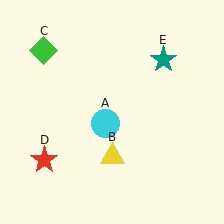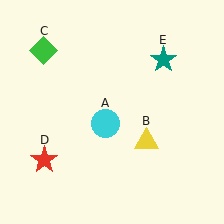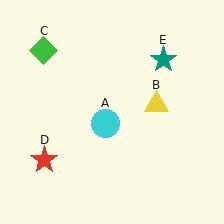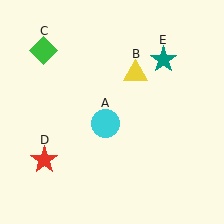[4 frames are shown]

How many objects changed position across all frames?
1 object changed position: yellow triangle (object B).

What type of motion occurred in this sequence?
The yellow triangle (object B) rotated counterclockwise around the center of the scene.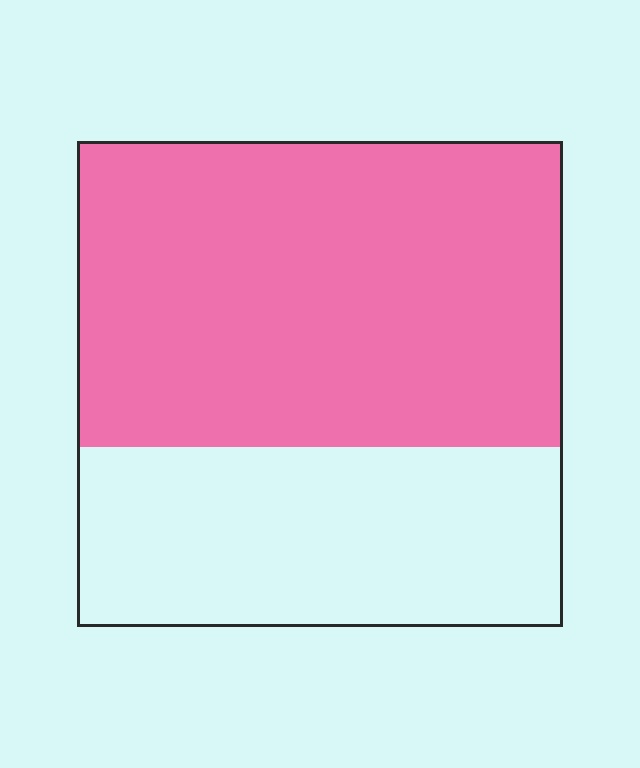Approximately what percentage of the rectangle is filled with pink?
Approximately 65%.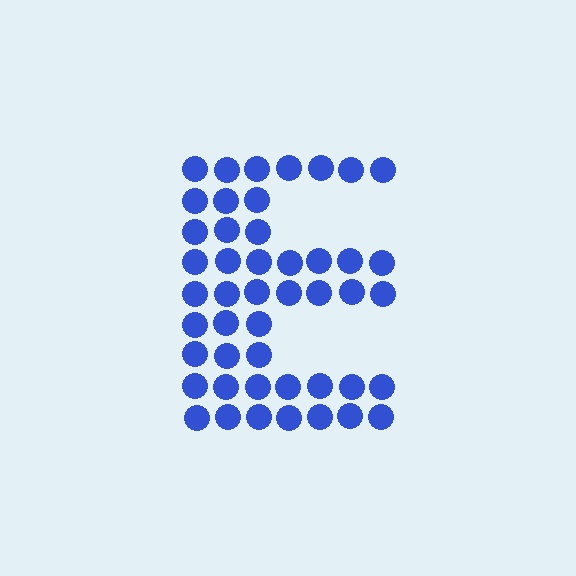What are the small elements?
The small elements are circles.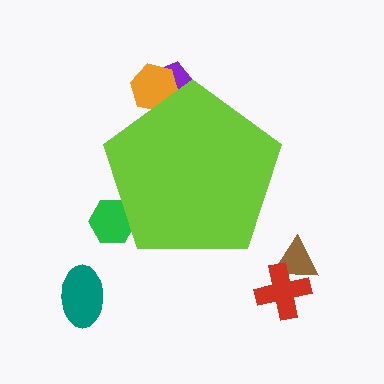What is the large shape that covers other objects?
A lime pentagon.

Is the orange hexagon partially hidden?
Yes, the orange hexagon is partially hidden behind the lime pentagon.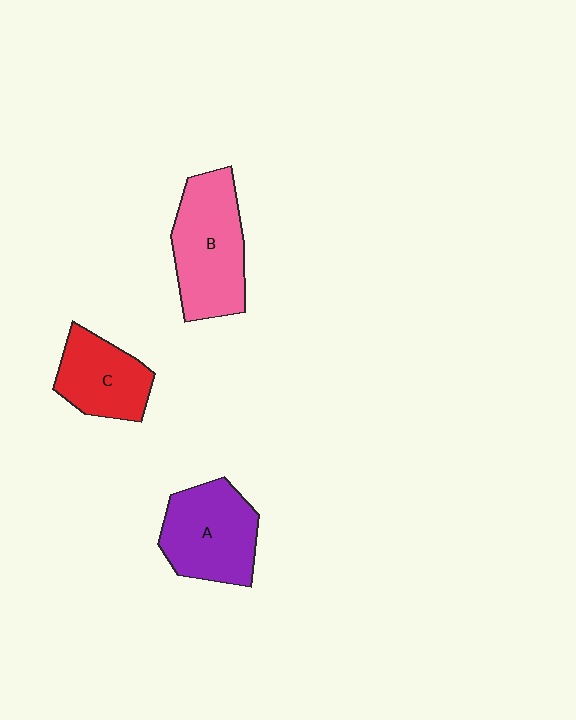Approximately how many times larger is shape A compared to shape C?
Approximately 1.3 times.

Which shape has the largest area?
Shape B (pink).